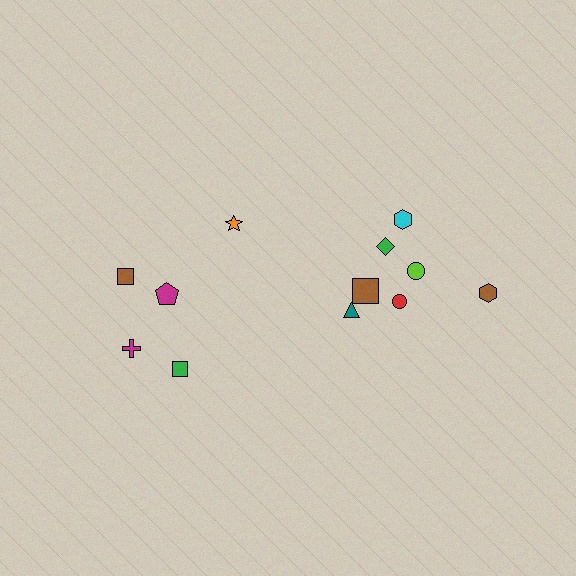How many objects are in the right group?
There are 7 objects.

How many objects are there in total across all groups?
There are 12 objects.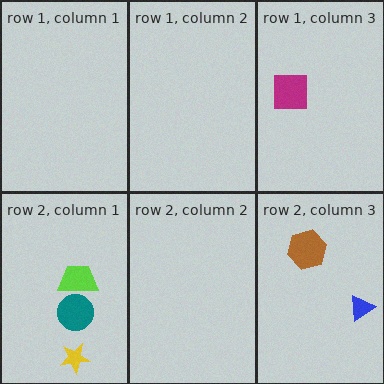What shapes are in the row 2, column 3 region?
The blue triangle, the brown hexagon.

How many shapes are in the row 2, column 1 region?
3.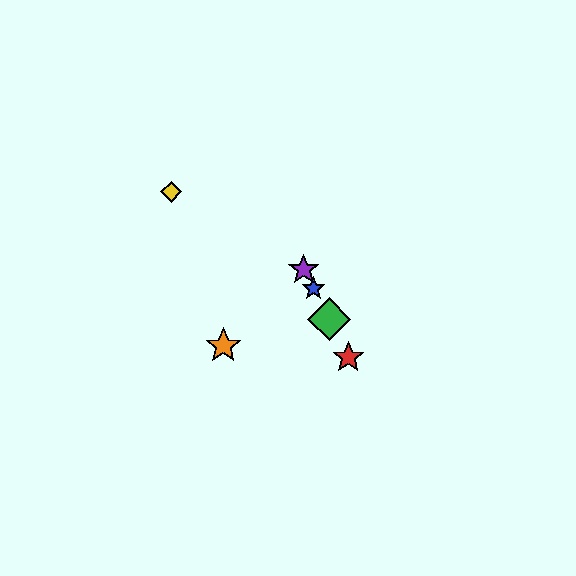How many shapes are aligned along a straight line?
4 shapes (the red star, the blue star, the green diamond, the purple star) are aligned along a straight line.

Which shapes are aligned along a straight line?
The red star, the blue star, the green diamond, the purple star are aligned along a straight line.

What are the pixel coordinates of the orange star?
The orange star is at (223, 346).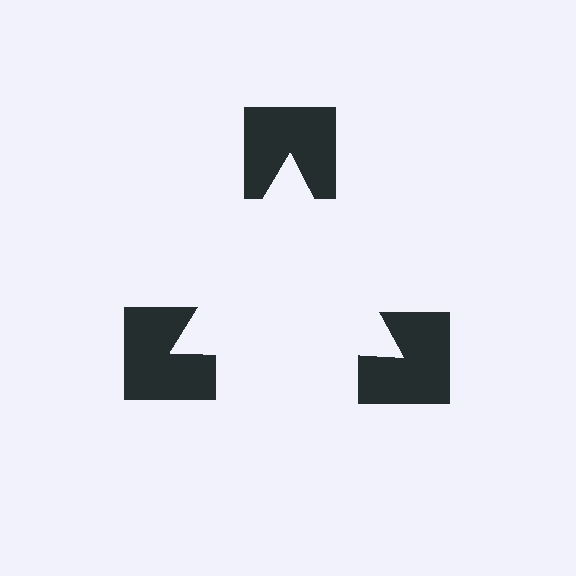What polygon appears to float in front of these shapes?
An illusory triangle — its edges are inferred from the aligned wedge cuts in the notched squares, not physically drawn.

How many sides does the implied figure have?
3 sides.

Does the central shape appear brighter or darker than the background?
It typically appears slightly brighter than the background, even though no actual brightness change is drawn.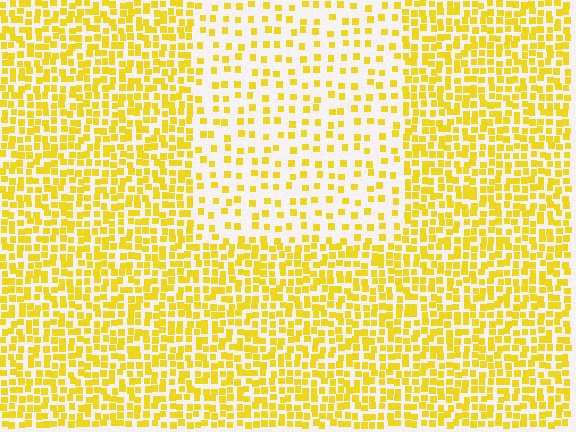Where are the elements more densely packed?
The elements are more densely packed outside the rectangle boundary.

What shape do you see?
I see a rectangle.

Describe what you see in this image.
The image contains small yellow elements arranged at two different densities. A rectangle-shaped region is visible where the elements are less densely packed than the surrounding area.